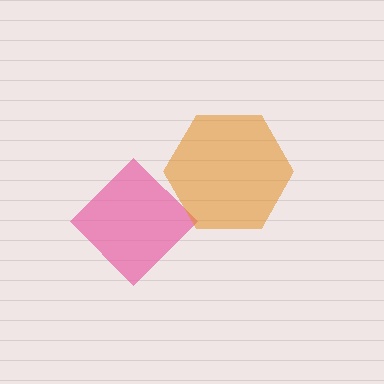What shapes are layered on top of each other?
The layered shapes are: a pink diamond, an orange hexagon.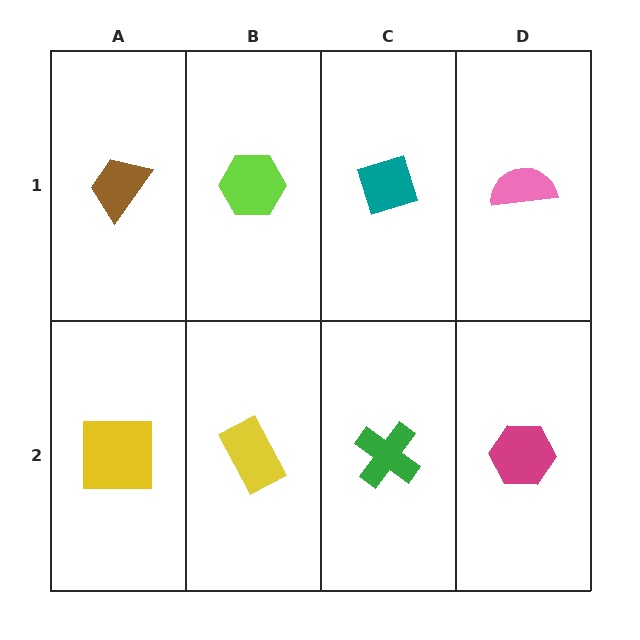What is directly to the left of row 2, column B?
A yellow square.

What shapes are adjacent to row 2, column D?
A pink semicircle (row 1, column D), a green cross (row 2, column C).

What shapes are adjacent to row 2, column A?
A brown trapezoid (row 1, column A), a yellow rectangle (row 2, column B).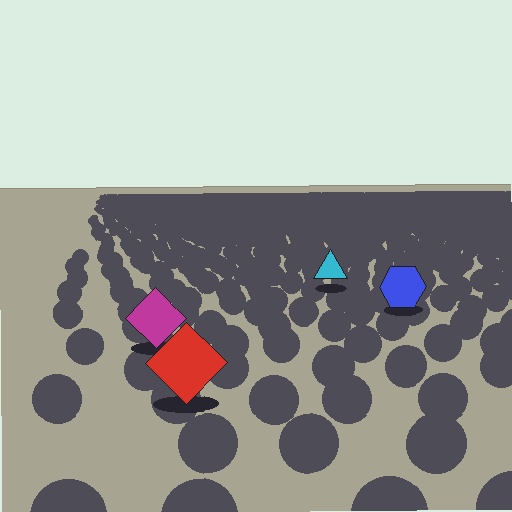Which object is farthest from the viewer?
The cyan triangle is farthest from the viewer. It appears smaller and the ground texture around it is denser.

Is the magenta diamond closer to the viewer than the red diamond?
No. The red diamond is closer — you can tell from the texture gradient: the ground texture is coarser near it.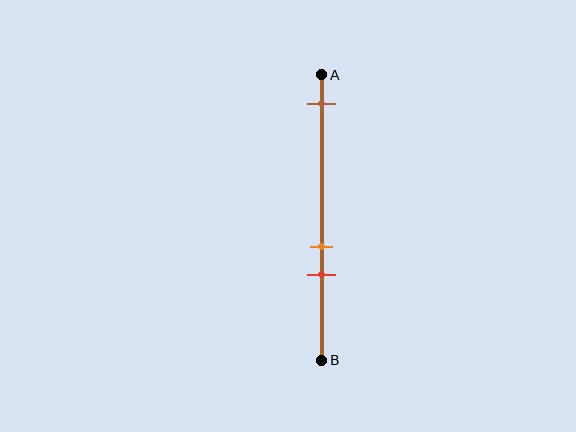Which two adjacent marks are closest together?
The orange and red marks are the closest adjacent pair.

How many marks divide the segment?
There are 3 marks dividing the segment.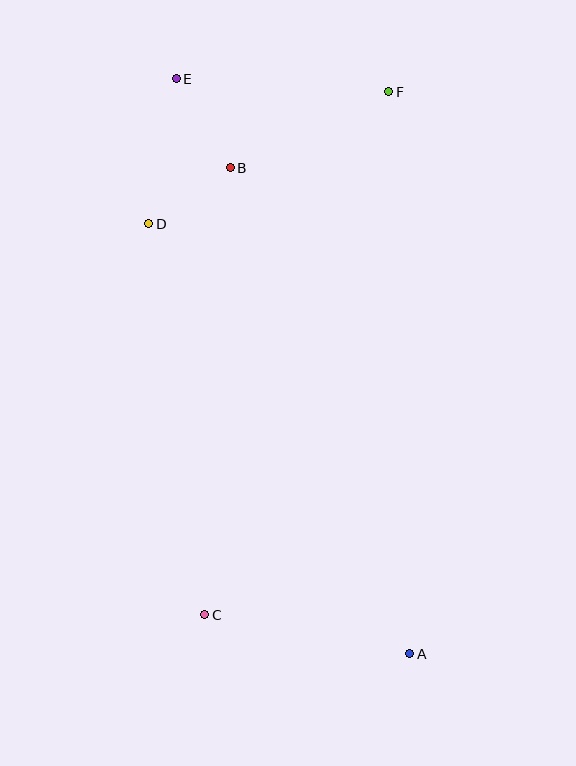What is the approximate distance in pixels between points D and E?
The distance between D and E is approximately 148 pixels.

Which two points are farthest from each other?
Points A and E are farthest from each other.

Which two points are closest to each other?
Points B and D are closest to each other.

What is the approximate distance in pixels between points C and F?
The distance between C and F is approximately 554 pixels.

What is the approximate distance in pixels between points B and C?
The distance between B and C is approximately 447 pixels.